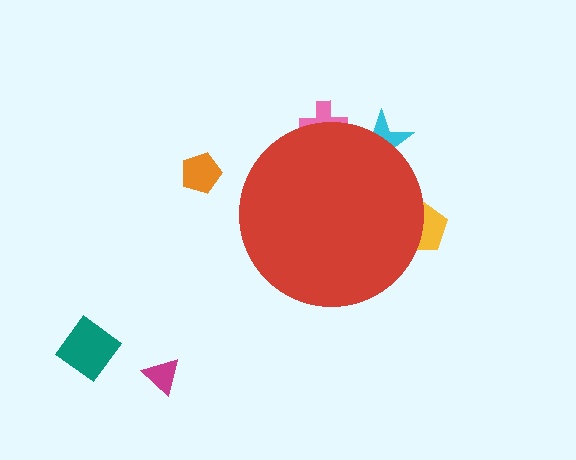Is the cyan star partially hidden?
Yes, the cyan star is partially hidden behind the red circle.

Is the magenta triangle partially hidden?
No, the magenta triangle is fully visible.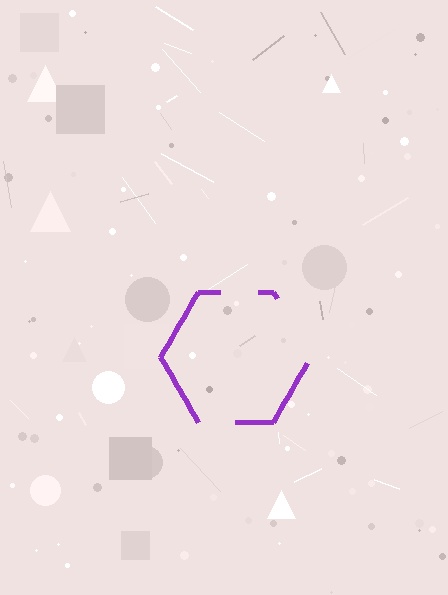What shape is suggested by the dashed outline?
The dashed outline suggests a hexagon.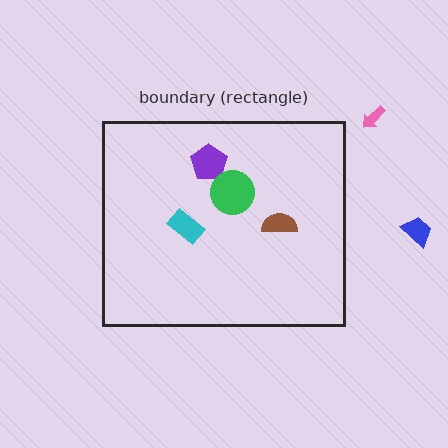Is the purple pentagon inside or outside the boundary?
Inside.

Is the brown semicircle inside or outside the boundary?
Inside.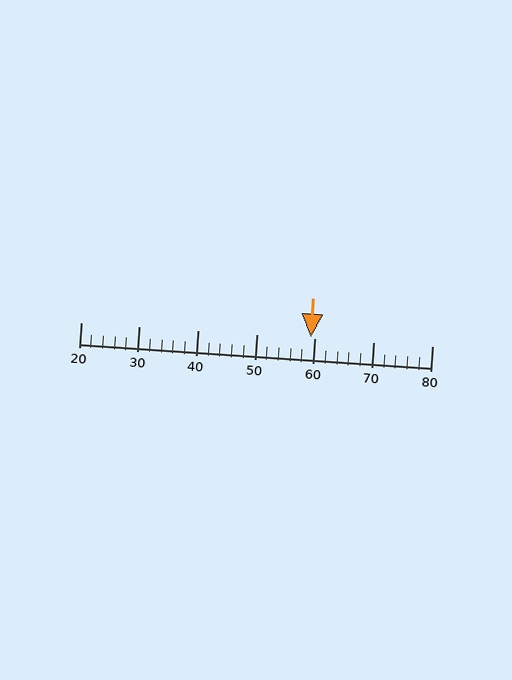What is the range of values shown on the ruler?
The ruler shows values from 20 to 80.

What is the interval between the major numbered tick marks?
The major tick marks are spaced 10 units apart.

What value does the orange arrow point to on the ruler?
The orange arrow points to approximately 59.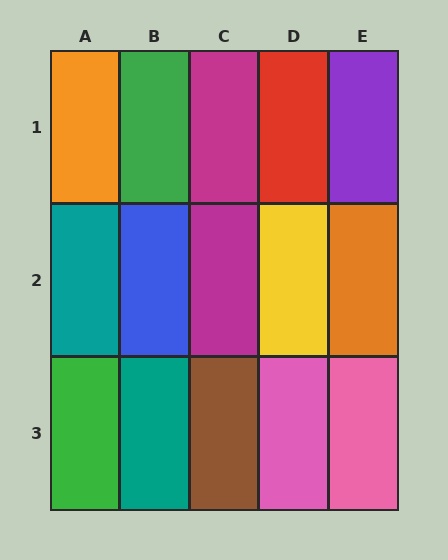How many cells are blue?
1 cell is blue.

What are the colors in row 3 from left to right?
Green, teal, brown, pink, pink.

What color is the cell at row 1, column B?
Green.